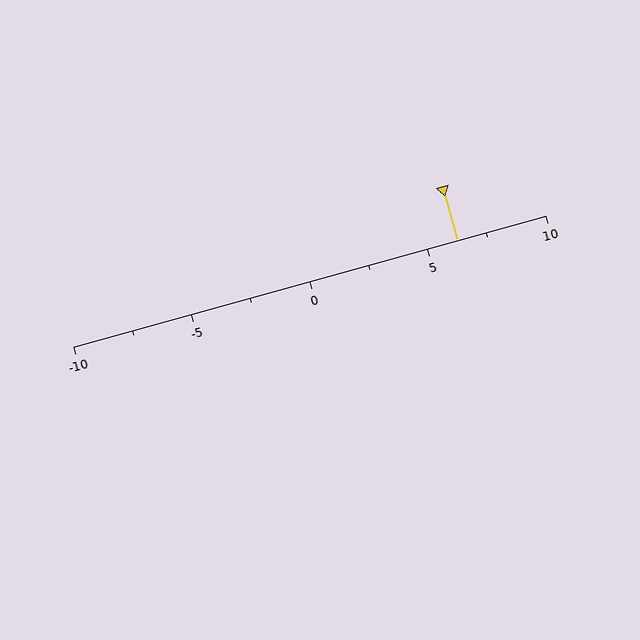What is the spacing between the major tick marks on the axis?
The major ticks are spaced 5 apart.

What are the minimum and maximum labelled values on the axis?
The axis runs from -10 to 10.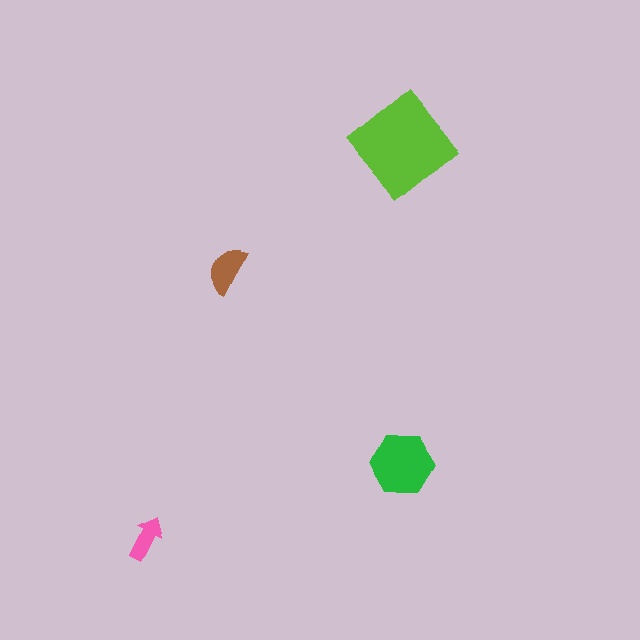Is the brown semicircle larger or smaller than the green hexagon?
Smaller.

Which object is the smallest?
The pink arrow.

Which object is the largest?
The lime diamond.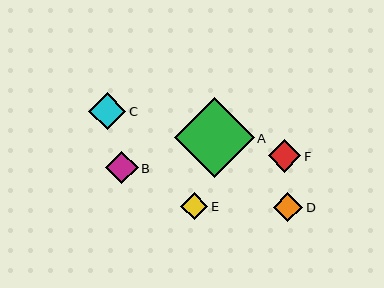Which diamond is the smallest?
Diamond E is the smallest with a size of approximately 27 pixels.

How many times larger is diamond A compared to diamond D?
Diamond A is approximately 2.7 times the size of diamond D.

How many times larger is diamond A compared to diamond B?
Diamond A is approximately 2.5 times the size of diamond B.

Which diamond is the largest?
Diamond A is the largest with a size of approximately 80 pixels.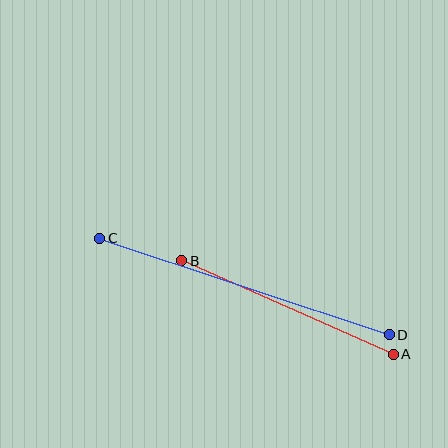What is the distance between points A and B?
The distance is approximately 232 pixels.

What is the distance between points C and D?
The distance is approximately 305 pixels.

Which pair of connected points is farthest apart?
Points C and D are farthest apart.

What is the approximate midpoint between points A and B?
The midpoint is at approximately (287, 307) pixels.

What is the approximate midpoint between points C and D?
The midpoint is at approximately (244, 286) pixels.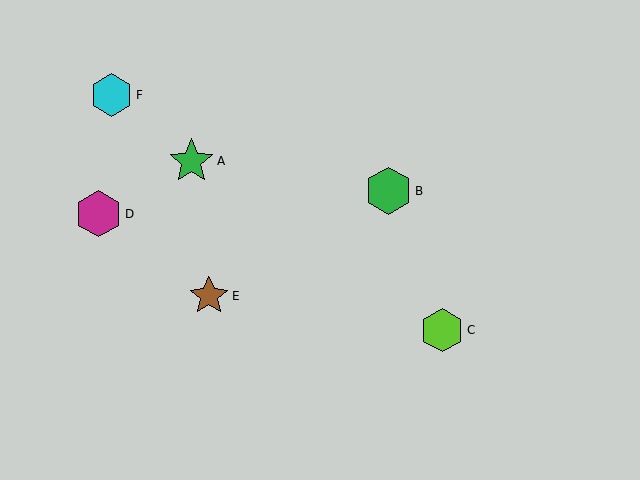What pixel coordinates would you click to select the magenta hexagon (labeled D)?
Click at (99, 214) to select the magenta hexagon D.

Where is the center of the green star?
The center of the green star is at (191, 161).